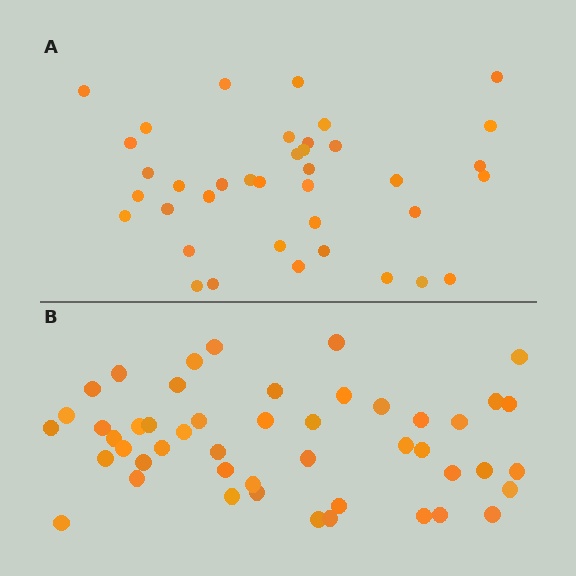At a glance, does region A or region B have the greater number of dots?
Region B (the bottom region) has more dots.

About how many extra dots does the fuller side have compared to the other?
Region B has roughly 10 or so more dots than region A.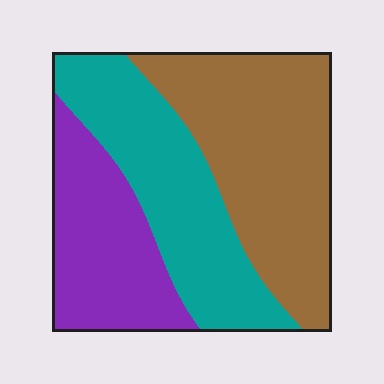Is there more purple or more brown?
Brown.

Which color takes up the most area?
Brown, at roughly 40%.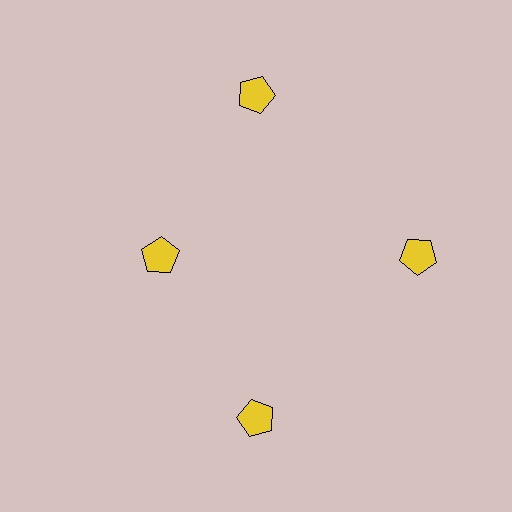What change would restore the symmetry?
The symmetry would be restored by moving it outward, back onto the ring so that all 4 pentagons sit at equal angles and equal distance from the center.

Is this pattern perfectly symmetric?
No. The 4 yellow pentagons are arranged in a ring, but one element near the 9 o'clock position is pulled inward toward the center, breaking the 4-fold rotational symmetry.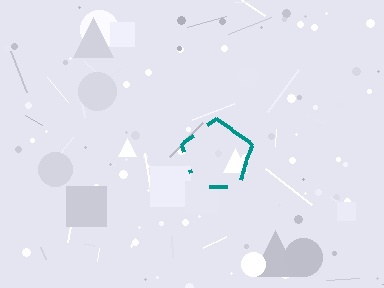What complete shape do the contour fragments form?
The contour fragments form a pentagon.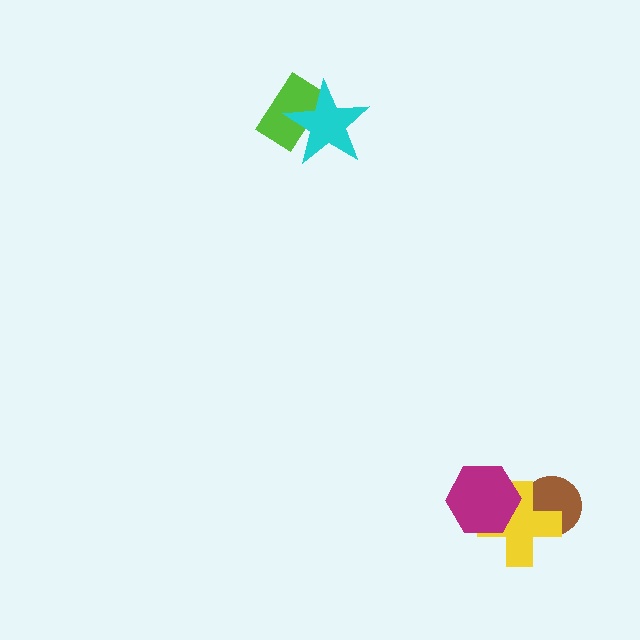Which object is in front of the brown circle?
The yellow cross is in front of the brown circle.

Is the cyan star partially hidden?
No, no other shape covers it.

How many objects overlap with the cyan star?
1 object overlaps with the cyan star.